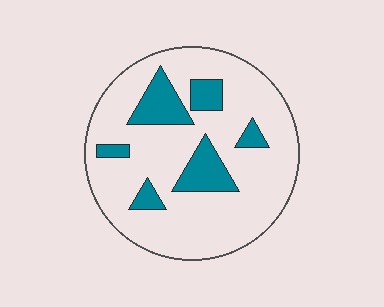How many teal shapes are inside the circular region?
6.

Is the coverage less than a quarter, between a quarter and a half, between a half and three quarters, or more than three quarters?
Less than a quarter.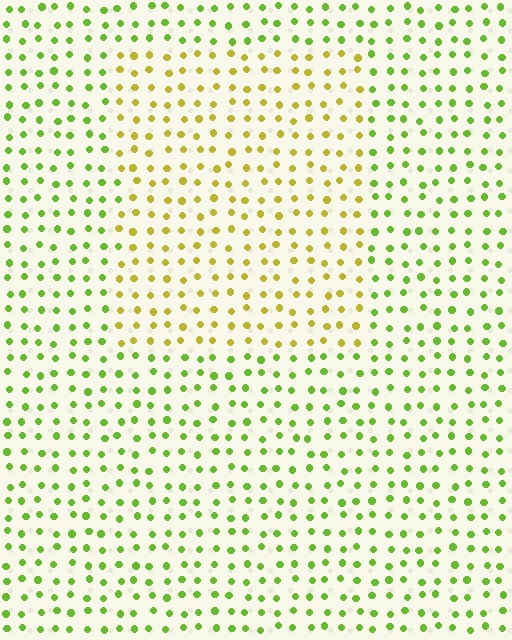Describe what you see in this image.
The image is filled with small lime elements in a uniform arrangement. A rectangle-shaped region is visible where the elements are tinted to a slightly different hue, forming a subtle color boundary.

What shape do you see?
I see a rectangle.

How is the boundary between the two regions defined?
The boundary is defined purely by a slight shift in hue (about 39 degrees). Spacing, size, and orientation are identical on both sides.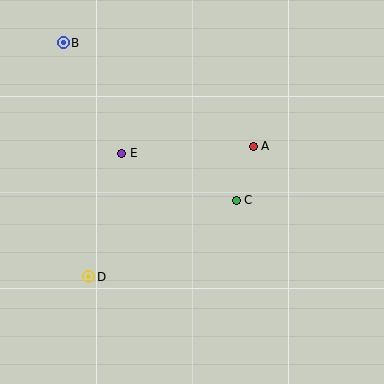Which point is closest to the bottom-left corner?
Point D is closest to the bottom-left corner.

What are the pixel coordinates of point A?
Point A is at (253, 146).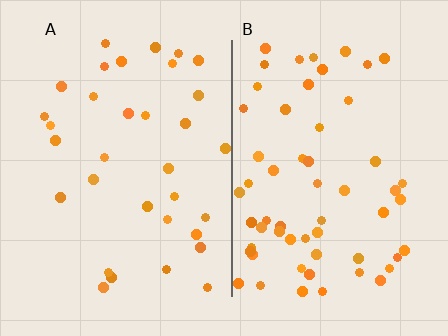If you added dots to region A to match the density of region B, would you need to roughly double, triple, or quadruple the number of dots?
Approximately double.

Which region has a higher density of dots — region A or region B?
B (the right).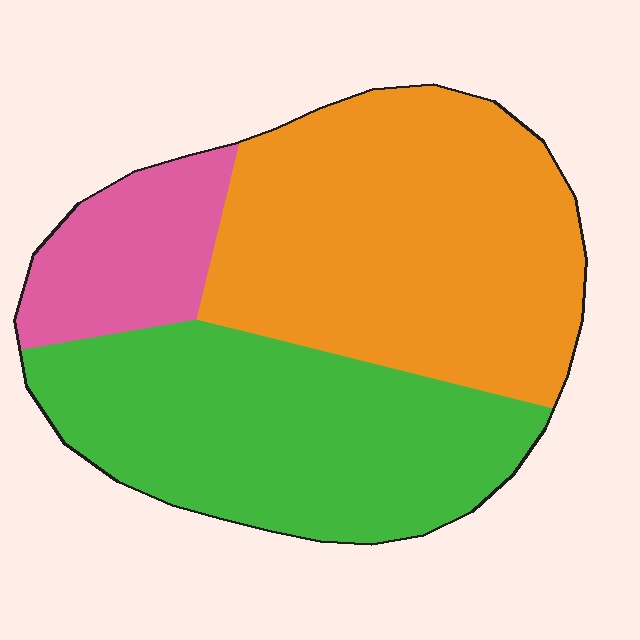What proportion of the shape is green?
Green covers about 40% of the shape.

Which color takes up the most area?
Orange, at roughly 45%.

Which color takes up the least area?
Pink, at roughly 15%.